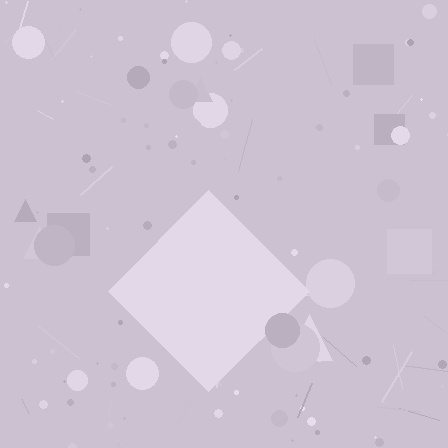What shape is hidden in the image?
A diamond is hidden in the image.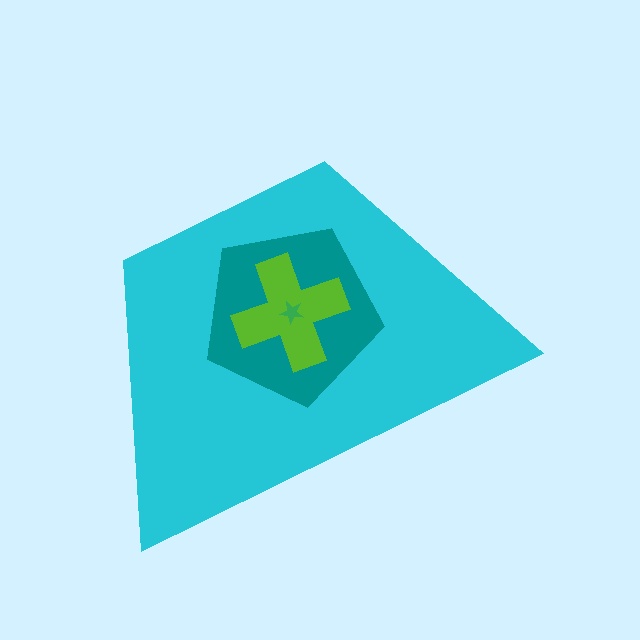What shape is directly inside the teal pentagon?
The lime cross.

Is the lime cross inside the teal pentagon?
Yes.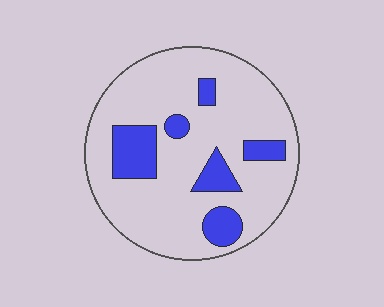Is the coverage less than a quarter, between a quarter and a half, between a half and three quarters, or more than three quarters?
Less than a quarter.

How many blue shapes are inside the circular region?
6.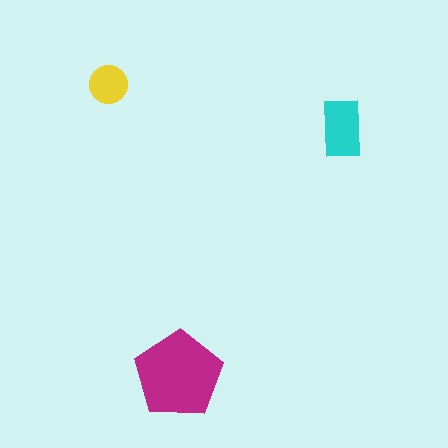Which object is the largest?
The magenta pentagon.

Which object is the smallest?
The yellow circle.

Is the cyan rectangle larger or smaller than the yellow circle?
Larger.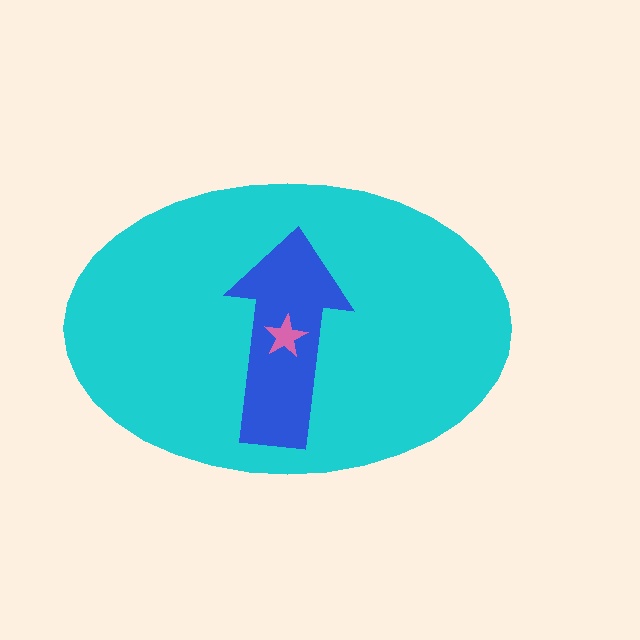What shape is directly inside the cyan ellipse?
The blue arrow.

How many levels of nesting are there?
3.